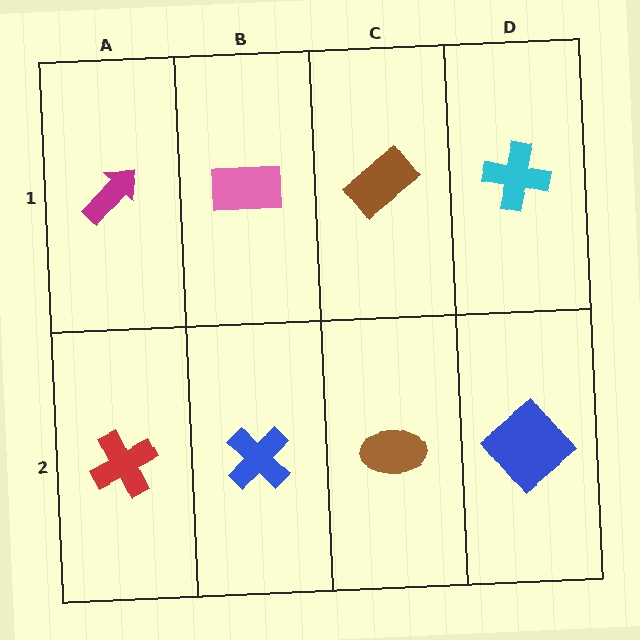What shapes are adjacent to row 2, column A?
A magenta arrow (row 1, column A), a blue cross (row 2, column B).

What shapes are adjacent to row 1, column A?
A red cross (row 2, column A), a pink rectangle (row 1, column B).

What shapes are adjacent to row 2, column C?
A brown rectangle (row 1, column C), a blue cross (row 2, column B), a blue diamond (row 2, column D).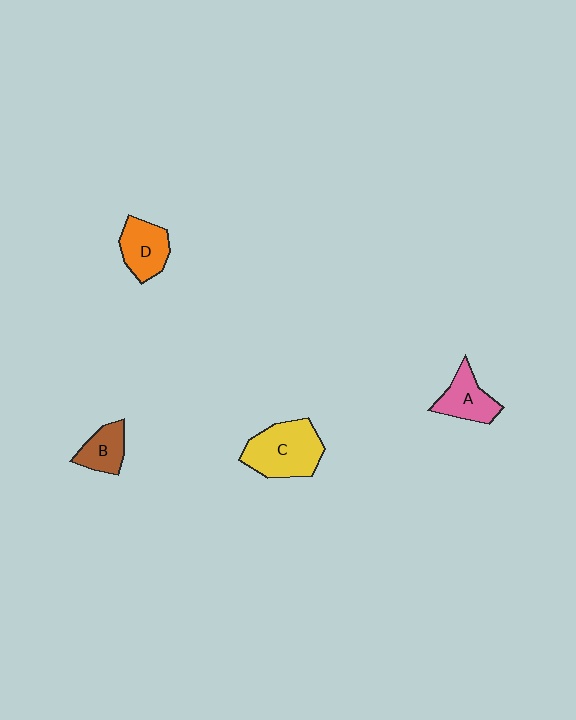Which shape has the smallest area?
Shape B (brown).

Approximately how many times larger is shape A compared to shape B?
Approximately 1.2 times.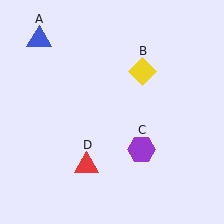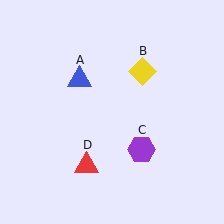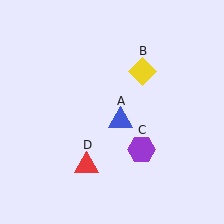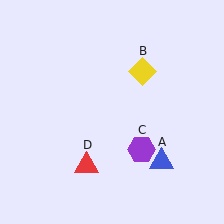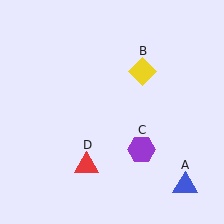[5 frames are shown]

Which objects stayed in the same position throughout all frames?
Yellow diamond (object B) and purple hexagon (object C) and red triangle (object D) remained stationary.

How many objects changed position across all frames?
1 object changed position: blue triangle (object A).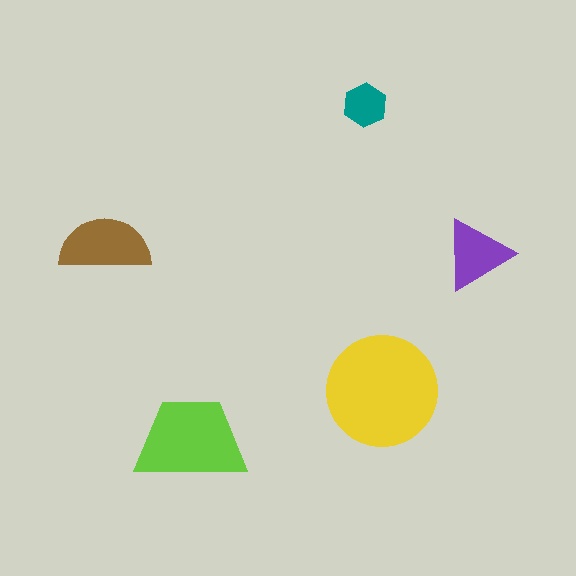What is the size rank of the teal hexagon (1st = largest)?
5th.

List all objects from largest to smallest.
The yellow circle, the lime trapezoid, the brown semicircle, the purple triangle, the teal hexagon.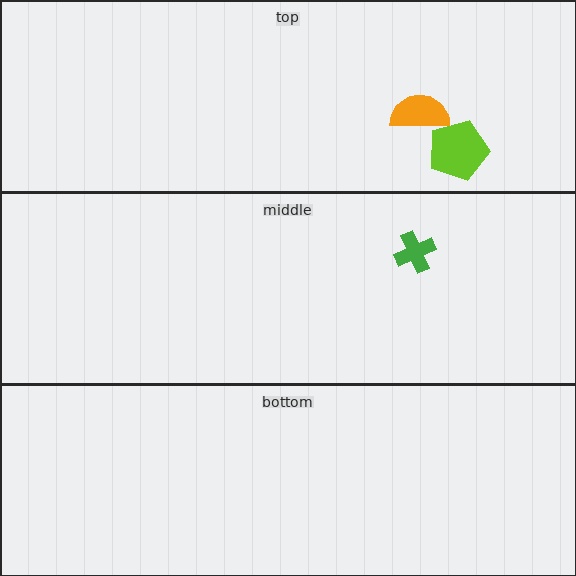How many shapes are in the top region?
2.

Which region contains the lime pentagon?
The top region.